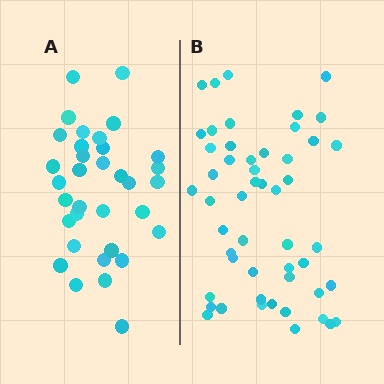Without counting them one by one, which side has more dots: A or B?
Region B (the right region) has more dots.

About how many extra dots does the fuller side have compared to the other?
Region B has approximately 15 more dots than region A.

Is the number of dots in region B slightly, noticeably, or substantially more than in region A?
Region B has substantially more. The ratio is roughly 1.5 to 1.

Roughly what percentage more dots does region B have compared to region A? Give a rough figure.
About 50% more.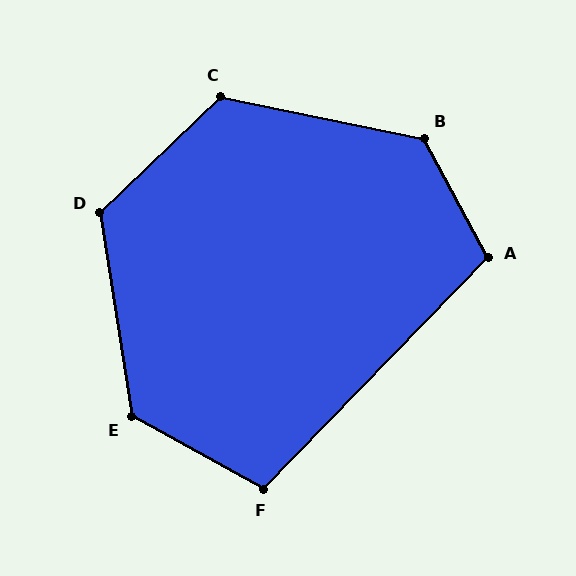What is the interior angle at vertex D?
Approximately 125 degrees (obtuse).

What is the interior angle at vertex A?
Approximately 108 degrees (obtuse).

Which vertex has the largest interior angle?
B, at approximately 130 degrees.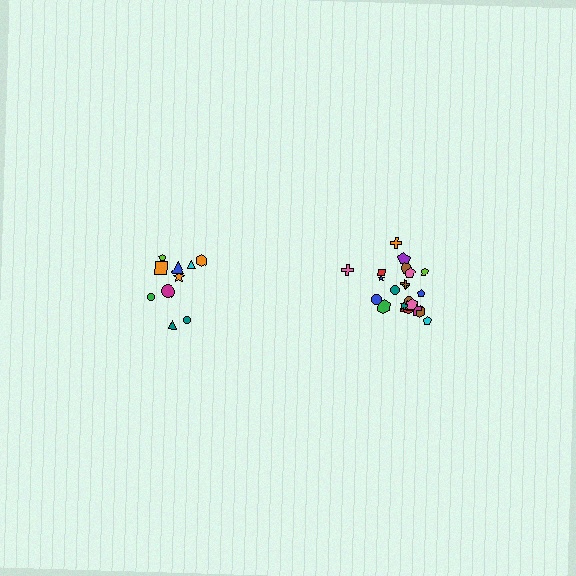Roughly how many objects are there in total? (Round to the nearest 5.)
Roughly 30 objects in total.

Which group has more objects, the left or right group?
The right group.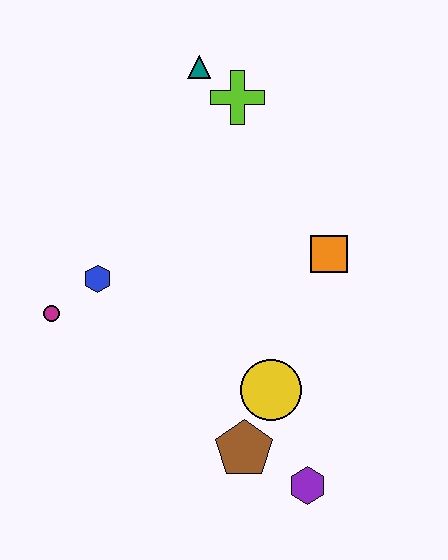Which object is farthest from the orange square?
The magenta circle is farthest from the orange square.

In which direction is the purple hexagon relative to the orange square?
The purple hexagon is below the orange square.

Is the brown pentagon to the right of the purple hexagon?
No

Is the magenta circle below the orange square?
Yes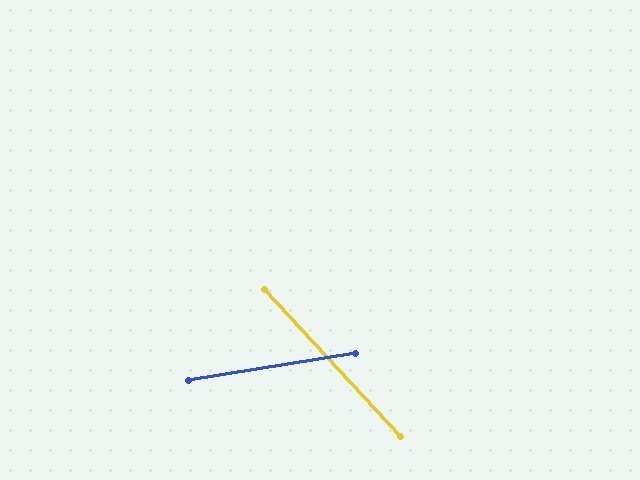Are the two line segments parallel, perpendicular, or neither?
Neither parallel nor perpendicular — they differ by about 57°.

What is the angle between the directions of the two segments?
Approximately 57 degrees.